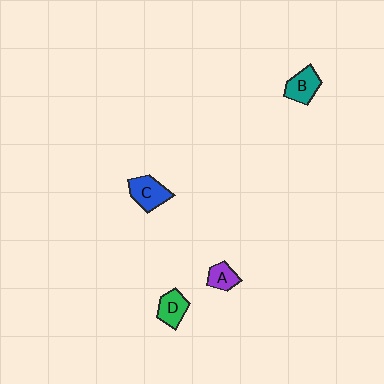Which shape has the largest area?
Shape C (blue).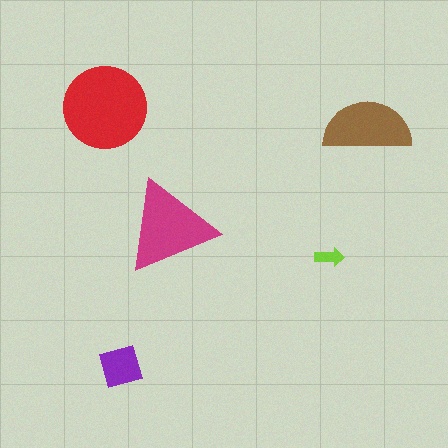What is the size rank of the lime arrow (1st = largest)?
5th.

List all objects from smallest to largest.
The lime arrow, the purple square, the brown semicircle, the magenta triangle, the red circle.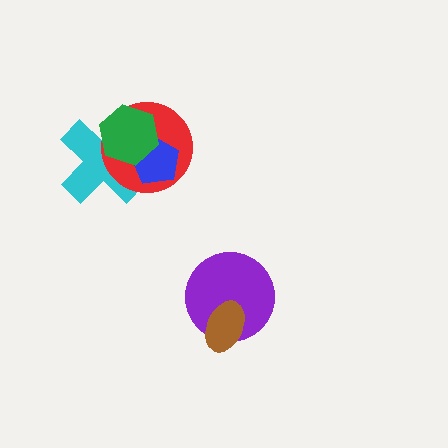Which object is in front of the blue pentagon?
The green hexagon is in front of the blue pentagon.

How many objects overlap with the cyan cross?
3 objects overlap with the cyan cross.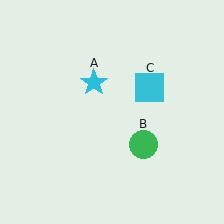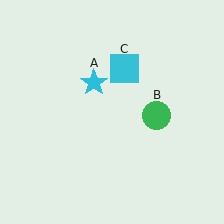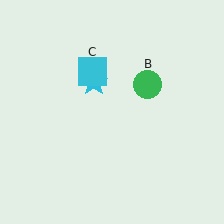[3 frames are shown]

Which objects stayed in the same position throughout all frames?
Cyan star (object A) remained stationary.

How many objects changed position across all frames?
2 objects changed position: green circle (object B), cyan square (object C).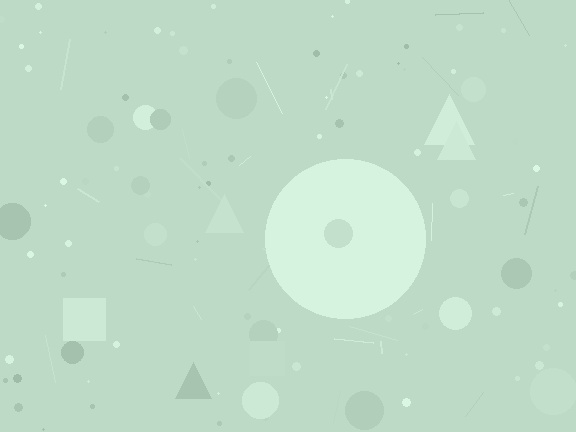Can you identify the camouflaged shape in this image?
The camouflaged shape is a circle.